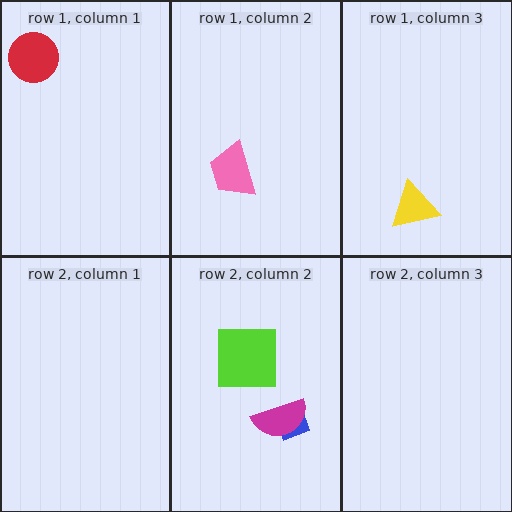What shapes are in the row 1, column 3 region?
The yellow triangle.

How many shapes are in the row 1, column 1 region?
1.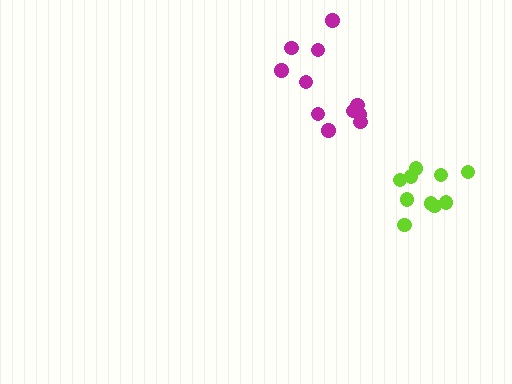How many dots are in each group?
Group 1: 10 dots, Group 2: 11 dots (21 total).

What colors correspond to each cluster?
The clusters are colored: lime, magenta.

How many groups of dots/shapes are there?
There are 2 groups.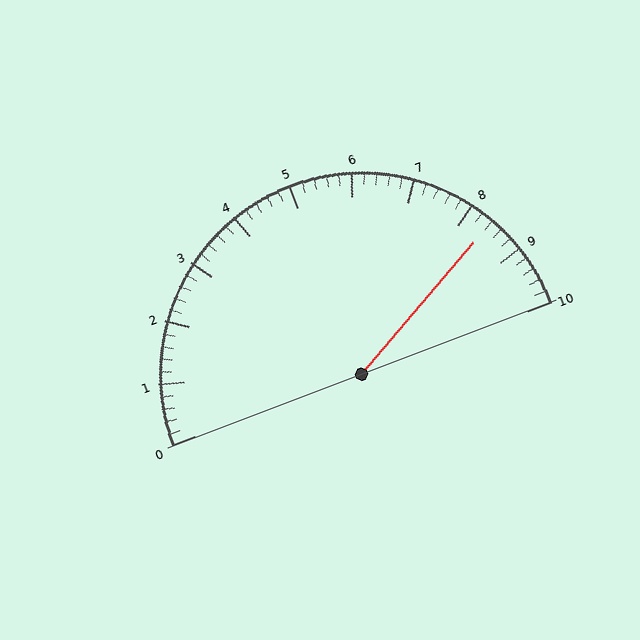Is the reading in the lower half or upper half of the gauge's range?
The reading is in the upper half of the range (0 to 10).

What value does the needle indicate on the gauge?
The needle indicates approximately 8.4.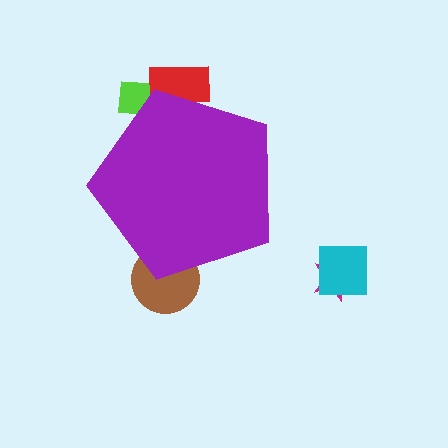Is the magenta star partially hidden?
No, the magenta star is fully visible.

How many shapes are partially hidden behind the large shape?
3 shapes are partially hidden.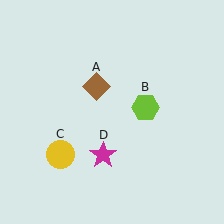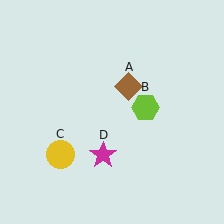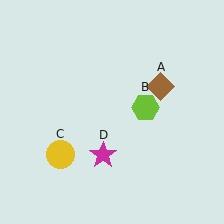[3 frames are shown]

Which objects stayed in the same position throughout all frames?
Lime hexagon (object B) and yellow circle (object C) and magenta star (object D) remained stationary.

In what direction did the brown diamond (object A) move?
The brown diamond (object A) moved right.